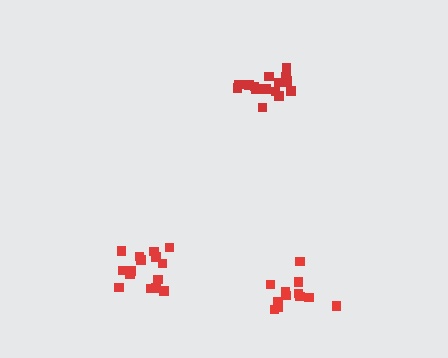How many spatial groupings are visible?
There are 3 spatial groupings.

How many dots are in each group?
Group 1: 16 dots, Group 2: 16 dots, Group 3: 12 dots (44 total).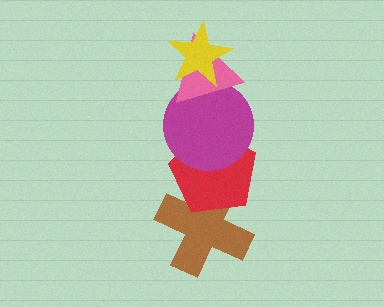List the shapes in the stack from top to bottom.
From top to bottom: the yellow star, the pink triangle, the magenta circle, the red pentagon, the brown cross.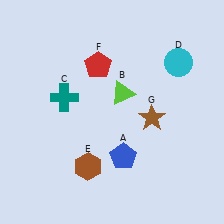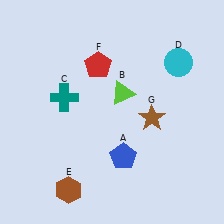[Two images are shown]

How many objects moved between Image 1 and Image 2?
1 object moved between the two images.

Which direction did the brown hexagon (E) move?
The brown hexagon (E) moved down.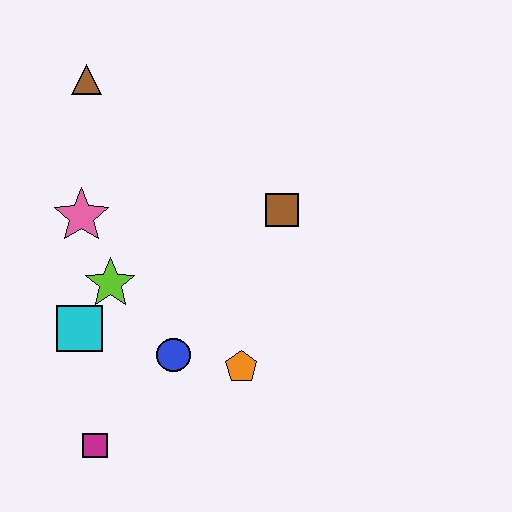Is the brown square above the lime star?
Yes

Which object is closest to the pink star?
The lime star is closest to the pink star.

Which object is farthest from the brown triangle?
The magenta square is farthest from the brown triangle.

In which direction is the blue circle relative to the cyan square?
The blue circle is to the right of the cyan square.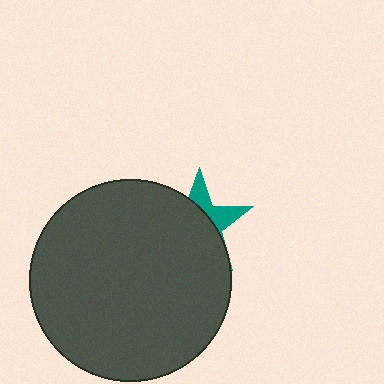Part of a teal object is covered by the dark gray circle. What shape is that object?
It is a star.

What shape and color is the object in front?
The object in front is a dark gray circle.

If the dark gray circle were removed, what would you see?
You would see the complete teal star.